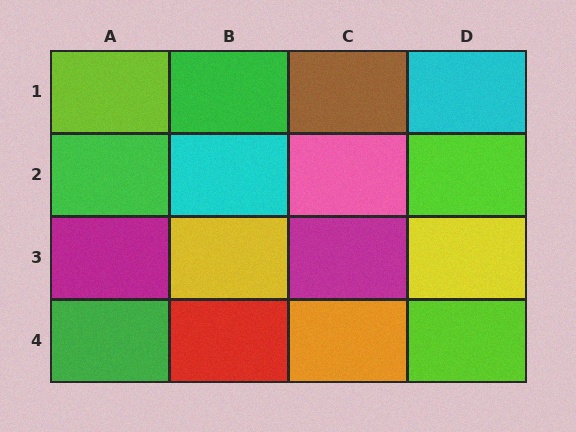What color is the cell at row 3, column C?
Magenta.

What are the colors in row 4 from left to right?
Green, red, orange, lime.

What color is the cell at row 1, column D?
Cyan.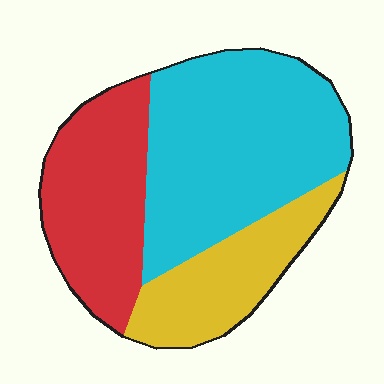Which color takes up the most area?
Cyan, at roughly 50%.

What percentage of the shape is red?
Red takes up between a sixth and a third of the shape.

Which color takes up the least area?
Yellow, at roughly 20%.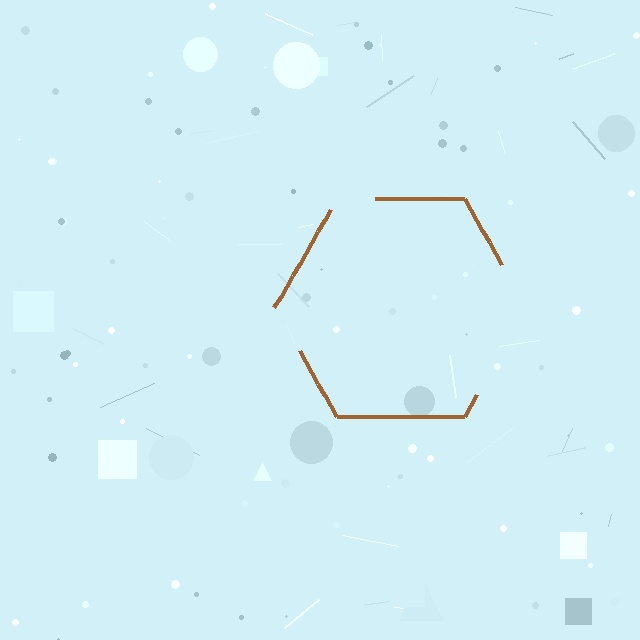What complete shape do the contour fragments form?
The contour fragments form a hexagon.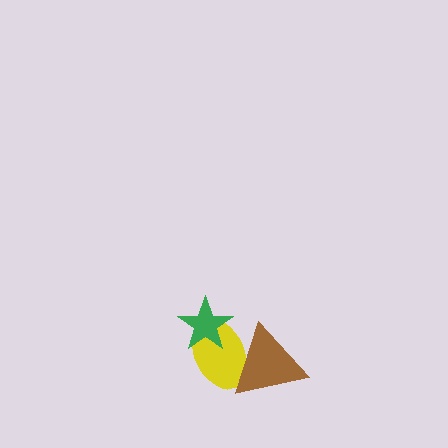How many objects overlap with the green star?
1 object overlaps with the green star.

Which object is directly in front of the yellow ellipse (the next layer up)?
The green star is directly in front of the yellow ellipse.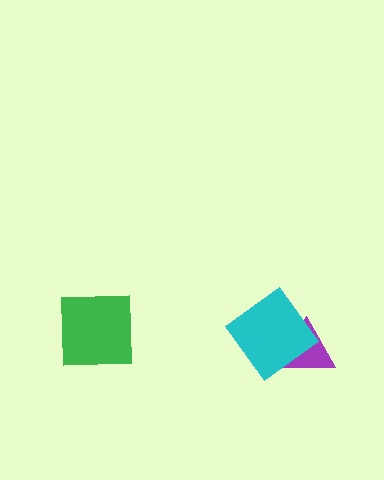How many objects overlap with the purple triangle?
1 object overlaps with the purple triangle.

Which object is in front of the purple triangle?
The cyan diamond is in front of the purple triangle.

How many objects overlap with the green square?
0 objects overlap with the green square.